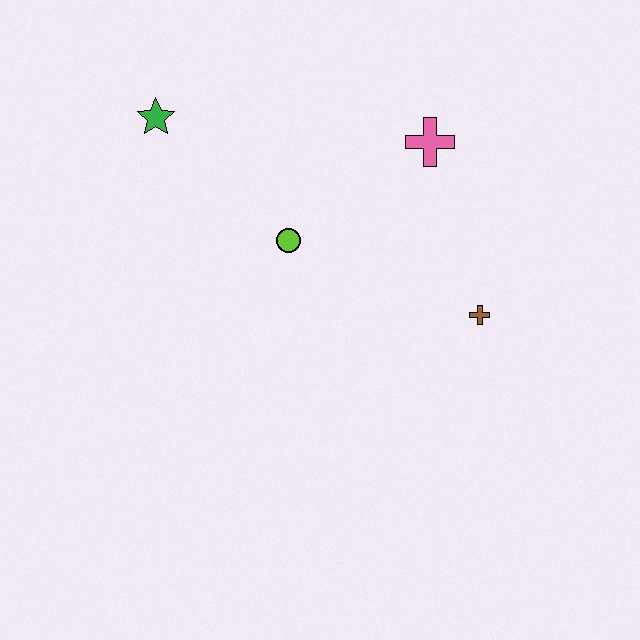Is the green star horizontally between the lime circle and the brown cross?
No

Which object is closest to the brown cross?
The pink cross is closest to the brown cross.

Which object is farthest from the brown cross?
The green star is farthest from the brown cross.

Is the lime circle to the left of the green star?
No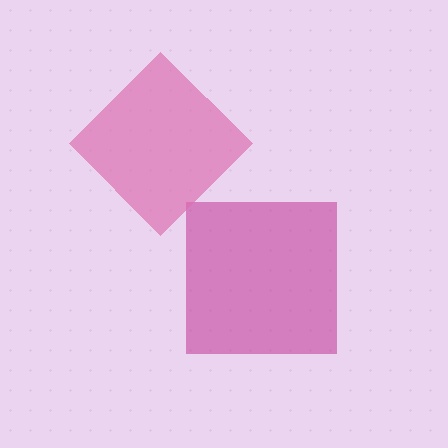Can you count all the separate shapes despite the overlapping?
Yes, there are 2 separate shapes.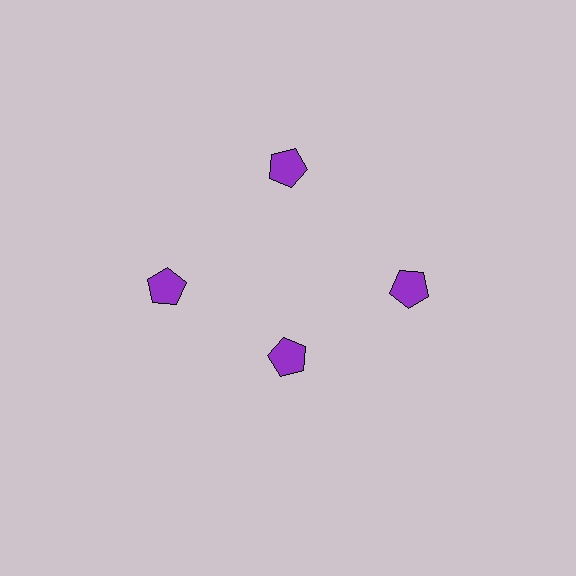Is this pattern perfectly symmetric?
No. The 4 purple pentagons are arranged in a ring, but one element near the 6 o'clock position is pulled inward toward the center, breaking the 4-fold rotational symmetry.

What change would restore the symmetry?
The symmetry would be restored by moving it outward, back onto the ring so that all 4 pentagons sit at equal angles and equal distance from the center.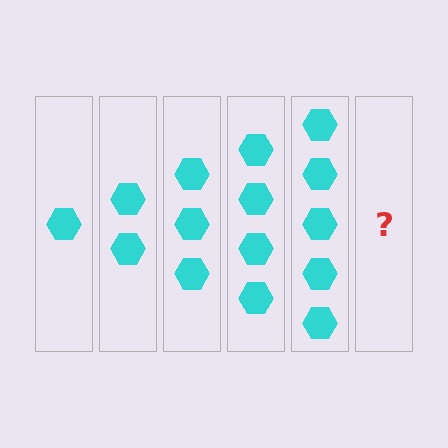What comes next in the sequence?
The next element should be 6 hexagons.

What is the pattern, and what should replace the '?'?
The pattern is that each step adds one more hexagon. The '?' should be 6 hexagons.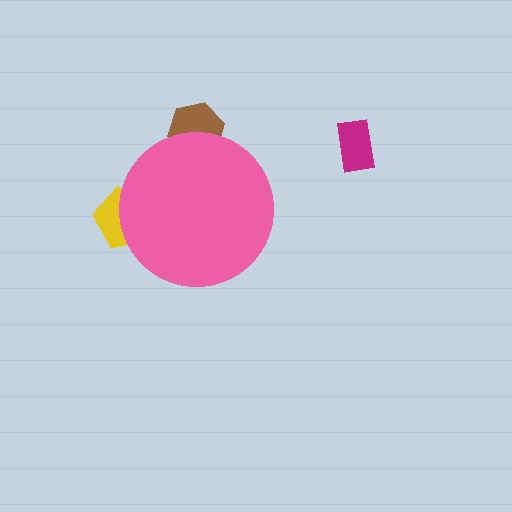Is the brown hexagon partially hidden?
Yes, the brown hexagon is partially hidden behind the pink circle.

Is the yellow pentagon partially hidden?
Yes, the yellow pentagon is partially hidden behind the pink circle.